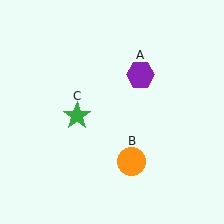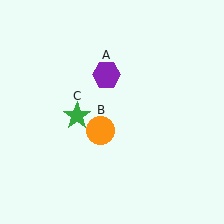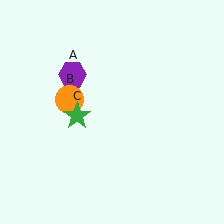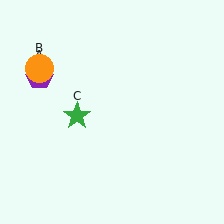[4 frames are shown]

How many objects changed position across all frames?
2 objects changed position: purple hexagon (object A), orange circle (object B).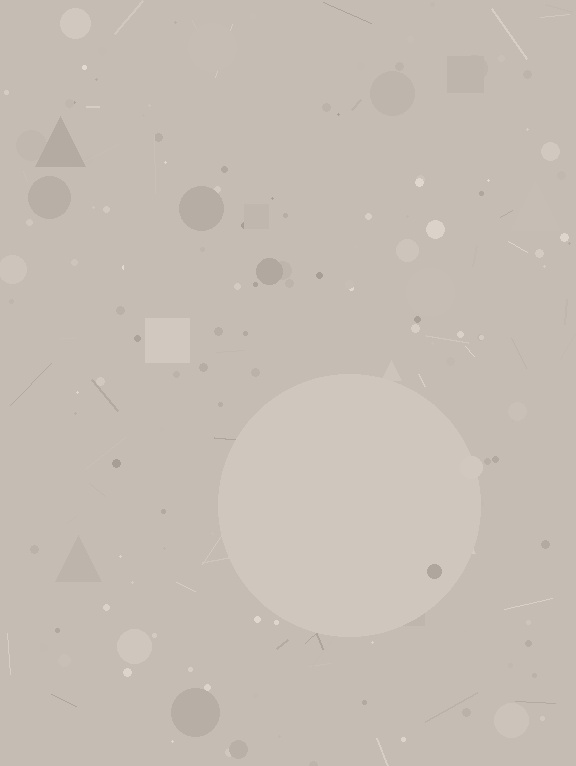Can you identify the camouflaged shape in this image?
The camouflaged shape is a circle.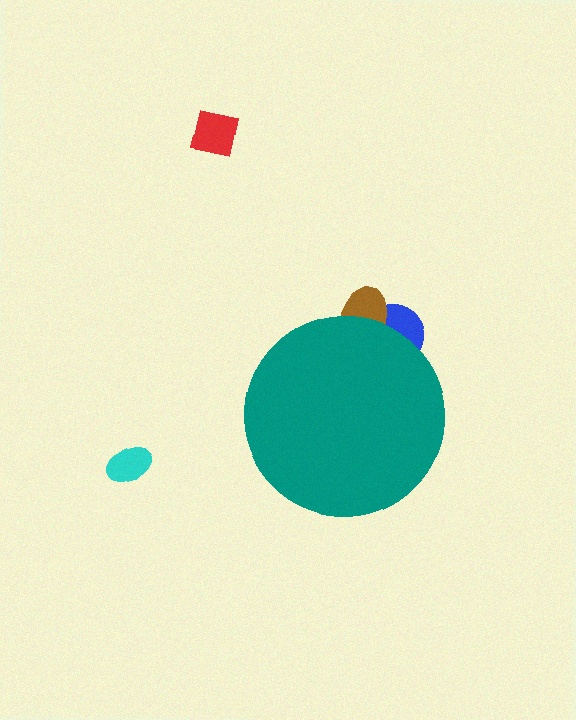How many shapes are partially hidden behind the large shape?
3 shapes are partially hidden.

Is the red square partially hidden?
No, the red square is fully visible.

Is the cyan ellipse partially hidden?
No, the cyan ellipse is fully visible.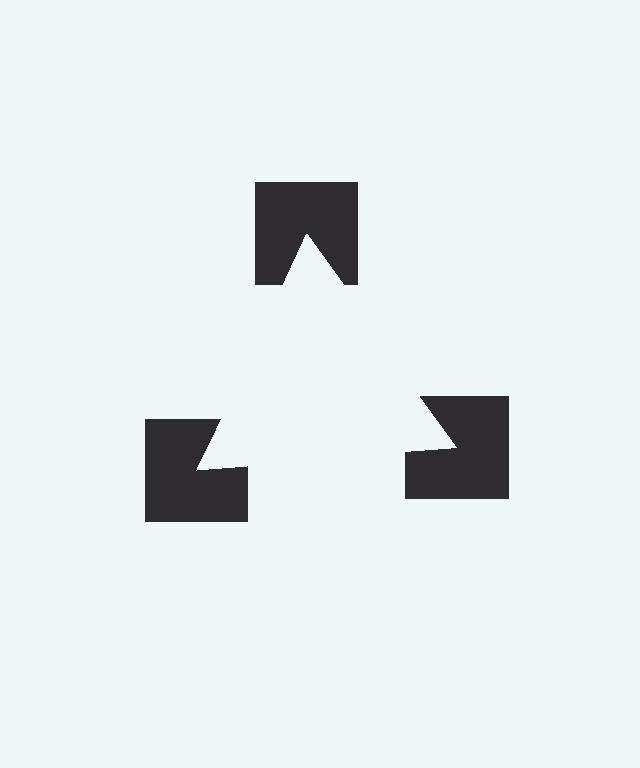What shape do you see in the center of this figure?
An illusory triangle — its edges are inferred from the aligned wedge cuts in the notched squares, not physically drawn.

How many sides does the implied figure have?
3 sides.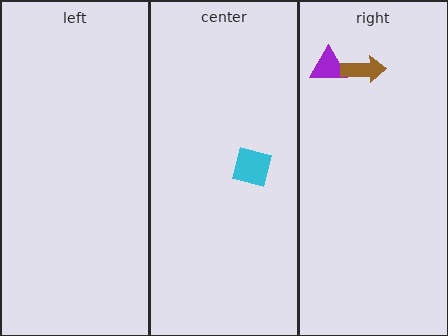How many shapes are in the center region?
1.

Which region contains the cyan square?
The center region.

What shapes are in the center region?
The cyan square.